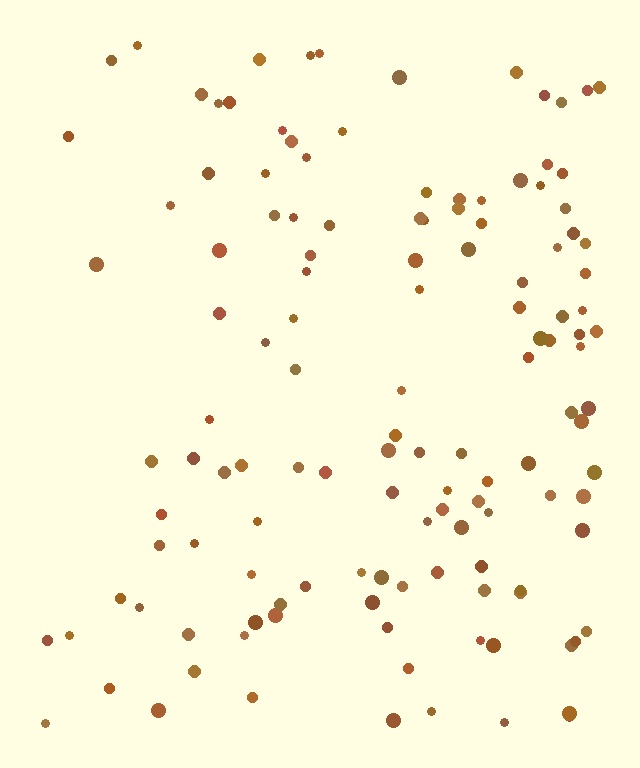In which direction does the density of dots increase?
From left to right, with the right side densest.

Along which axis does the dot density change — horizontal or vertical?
Horizontal.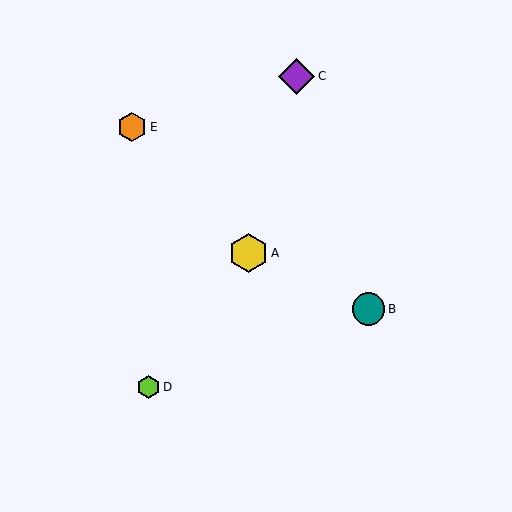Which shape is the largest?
The yellow hexagon (labeled A) is the largest.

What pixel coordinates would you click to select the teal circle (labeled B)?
Click at (368, 309) to select the teal circle B.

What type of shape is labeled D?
Shape D is a lime hexagon.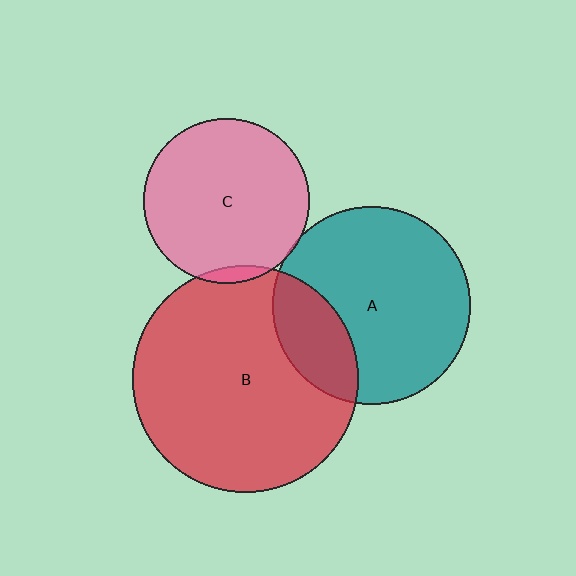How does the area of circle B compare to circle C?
Approximately 1.9 times.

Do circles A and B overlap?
Yes.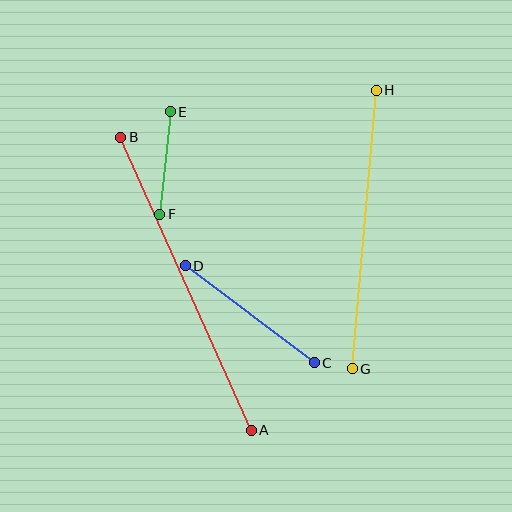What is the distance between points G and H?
The distance is approximately 280 pixels.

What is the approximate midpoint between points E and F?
The midpoint is at approximately (165, 163) pixels.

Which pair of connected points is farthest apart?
Points A and B are farthest apart.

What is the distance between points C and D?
The distance is approximately 161 pixels.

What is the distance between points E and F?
The distance is approximately 103 pixels.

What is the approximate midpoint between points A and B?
The midpoint is at approximately (186, 284) pixels.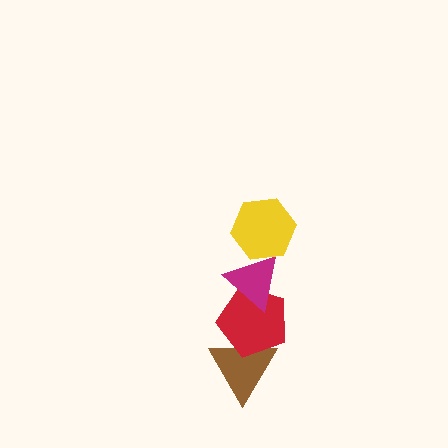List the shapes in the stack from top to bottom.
From top to bottom: the yellow hexagon, the magenta triangle, the red pentagon, the brown triangle.